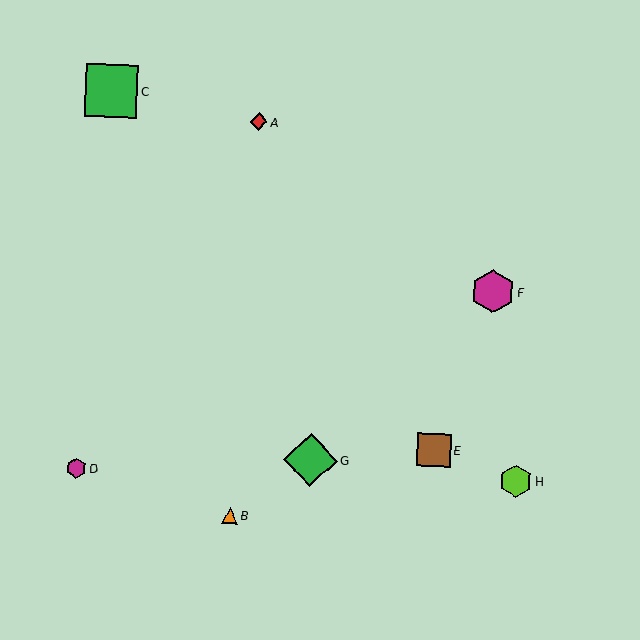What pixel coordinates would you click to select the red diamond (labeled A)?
Click at (259, 122) to select the red diamond A.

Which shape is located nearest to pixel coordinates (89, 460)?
The magenta hexagon (labeled D) at (76, 468) is nearest to that location.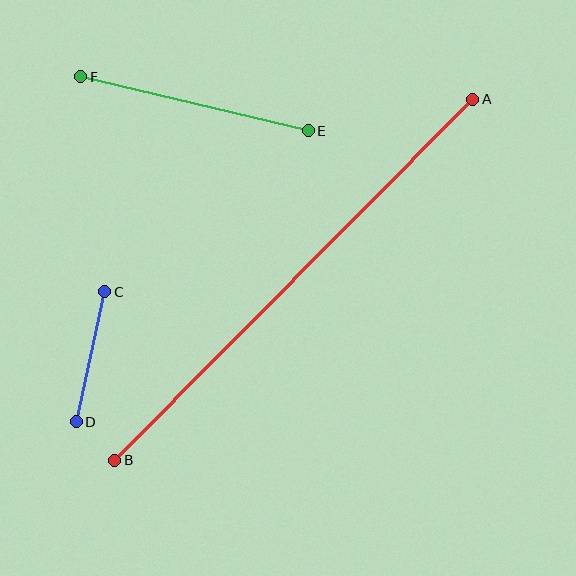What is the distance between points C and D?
The distance is approximately 133 pixels.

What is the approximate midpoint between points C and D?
The midpoint is at approximately (90, 357) pixels.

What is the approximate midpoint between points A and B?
The midpoint is at approximately (294, 280) pixels.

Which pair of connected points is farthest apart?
Points A and B are farthest apart.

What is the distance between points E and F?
The distance is approximately 233 pixels.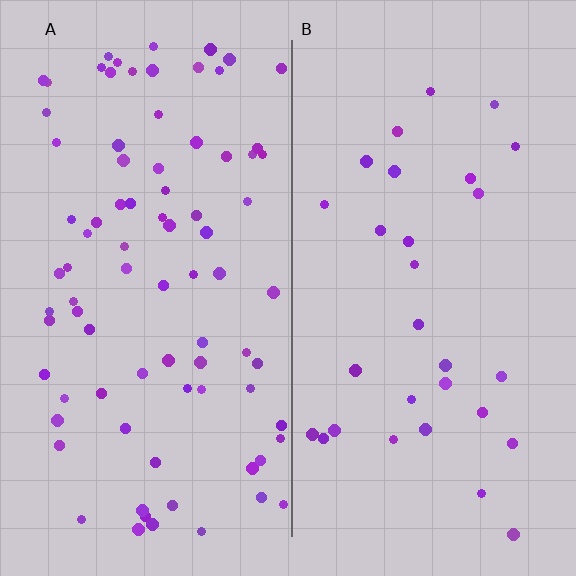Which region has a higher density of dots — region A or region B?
A (the left).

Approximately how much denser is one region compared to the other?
Approximately 2.8× — region A over region B.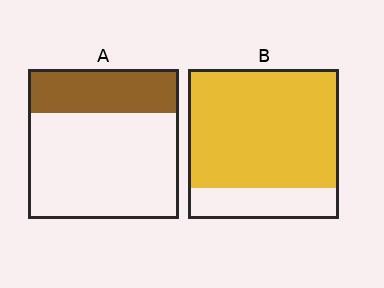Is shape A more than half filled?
No.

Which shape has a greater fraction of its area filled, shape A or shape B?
Shape B.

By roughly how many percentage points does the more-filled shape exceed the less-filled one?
By roughly 50 percentage points (B over A).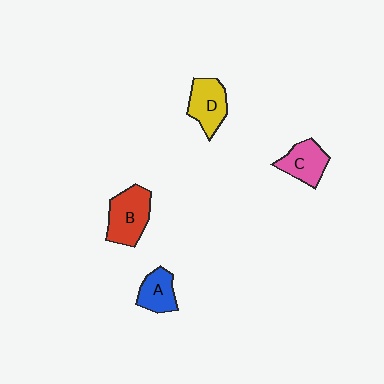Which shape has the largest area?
Shape B (red).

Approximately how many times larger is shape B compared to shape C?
Approximately 1.3 times.